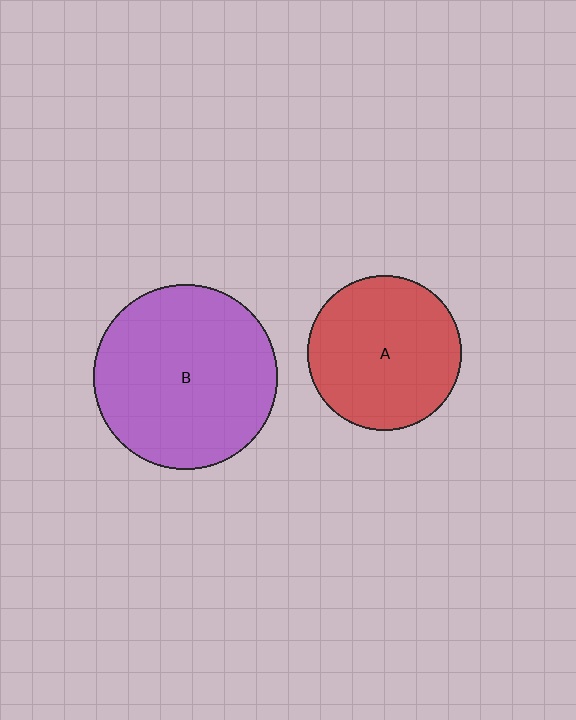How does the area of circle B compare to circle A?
Approximately 1.4 times.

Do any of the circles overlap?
No, none of the circles overlap.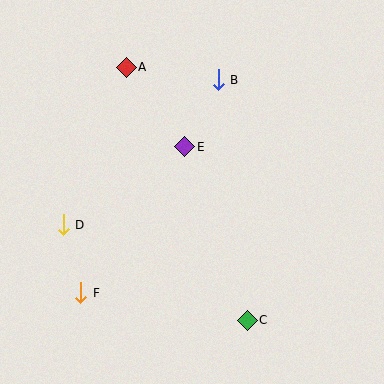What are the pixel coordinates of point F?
Point F is at (81, 293).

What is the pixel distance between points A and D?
The distance between A and D is 169 pixels.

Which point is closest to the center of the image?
Point E at (185, 147) is closest to the center.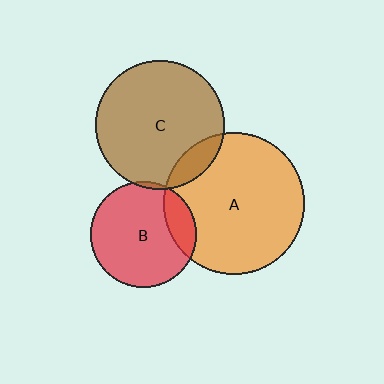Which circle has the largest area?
Circle A (orange).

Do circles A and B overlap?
Yes.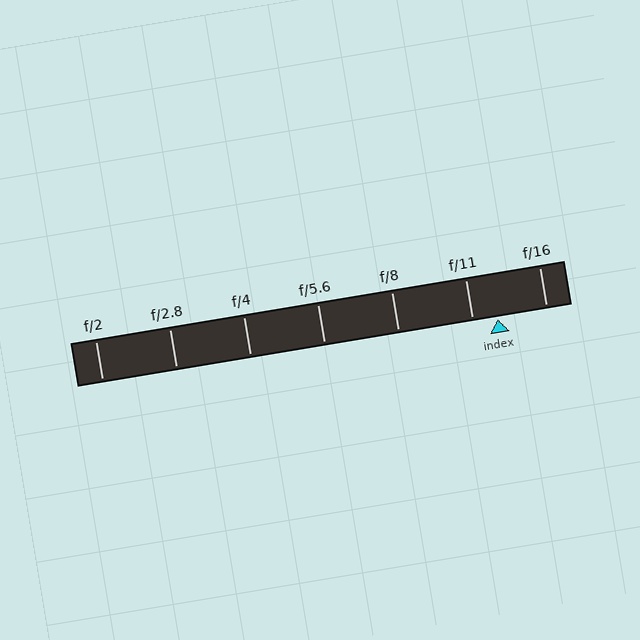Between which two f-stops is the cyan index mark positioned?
The index mark is between f/11 and f/16.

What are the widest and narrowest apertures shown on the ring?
The widest aperture shown is f/2 and the narrowest is f/16.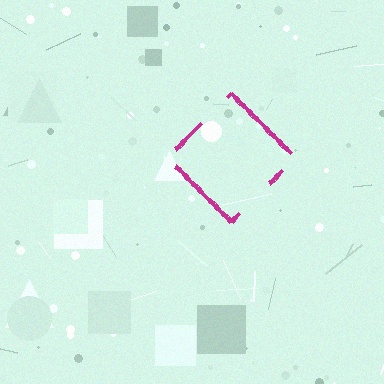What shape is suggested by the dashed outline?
The dashed outline suggests a diamond.